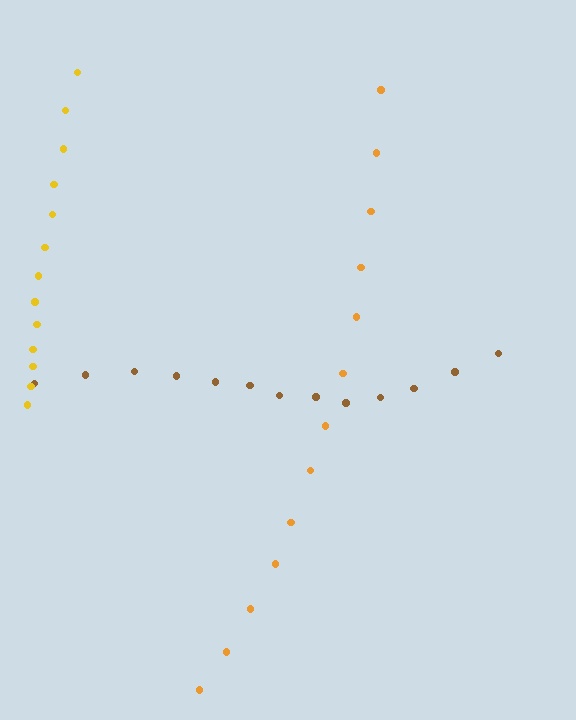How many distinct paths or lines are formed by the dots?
There are 3 distinct paths.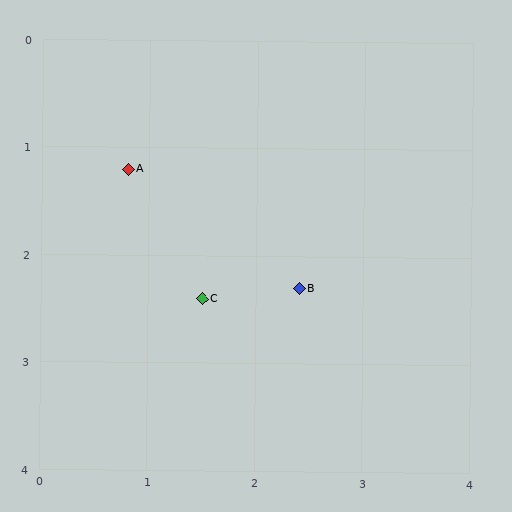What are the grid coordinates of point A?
Point A is at approximately (0.8, 1.2).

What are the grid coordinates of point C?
Point C is at approximately (1.5, 2.4).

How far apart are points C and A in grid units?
Points C and A are about 1.4 grid units apart.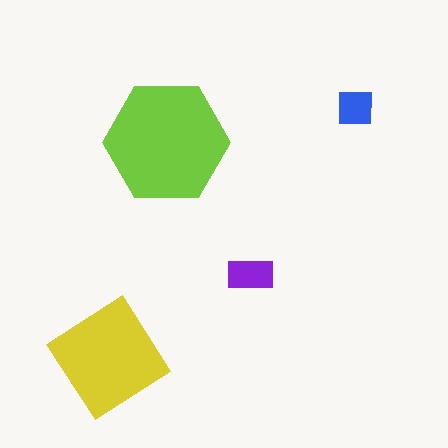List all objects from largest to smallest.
The lime hexagon, the yellow diamond, the purple rectangle, the blue square.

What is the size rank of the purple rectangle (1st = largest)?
3rd.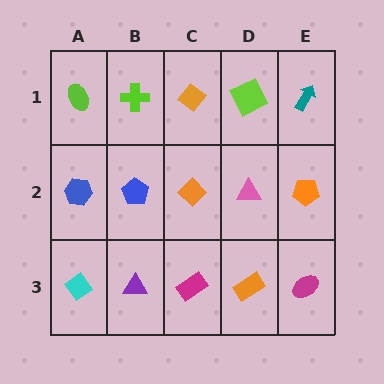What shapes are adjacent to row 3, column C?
An orange diamond (row 2, column C), a purple triangle (row 3, column B), an orange rectangle (row 3, column D).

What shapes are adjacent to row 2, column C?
An orange diamond (row 1, column C), a magenta rectangle (row 3, column C), a blue pentagon (row 2, column B), a pink triangle (row 2, column D).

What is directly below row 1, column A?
A blue hexagon.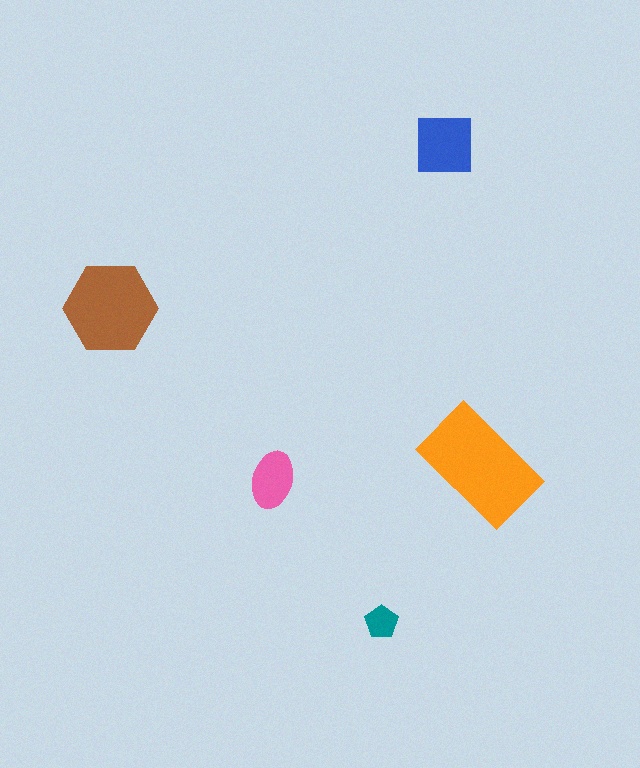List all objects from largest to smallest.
The orange rectangle, the brown hexagon, the blue square, the pink ellipse, the teal pentagon.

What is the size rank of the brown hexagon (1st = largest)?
2nd.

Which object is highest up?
The blue square is topmost.